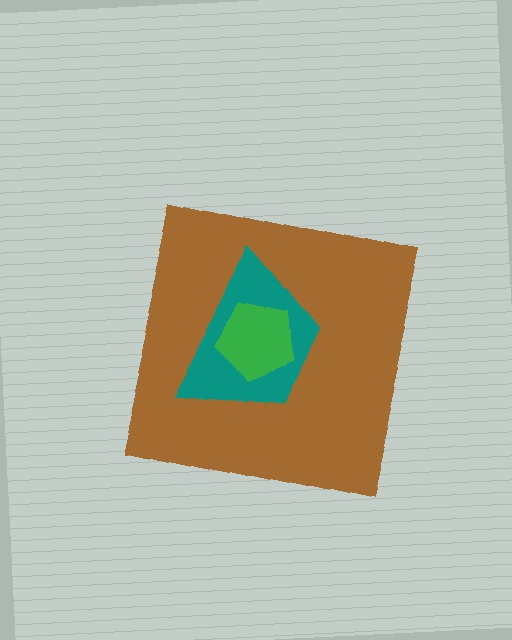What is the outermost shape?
The brown square.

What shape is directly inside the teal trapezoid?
The green pentagon.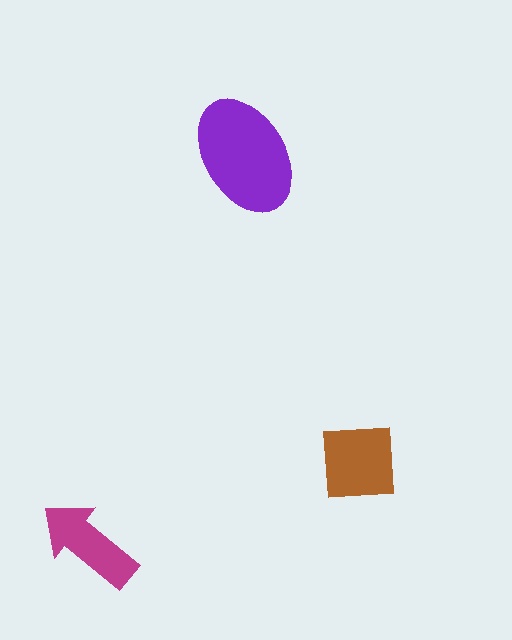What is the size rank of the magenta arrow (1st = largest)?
3rd.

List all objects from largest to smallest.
The purple ellipse, the brown square, the magenta arrow.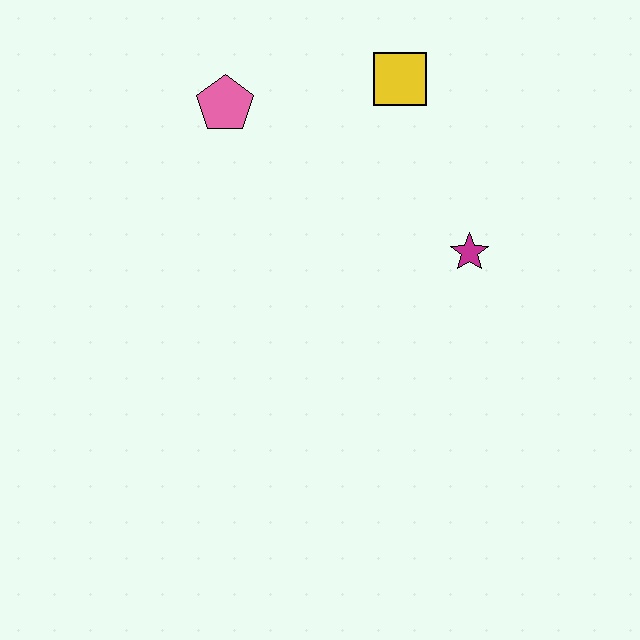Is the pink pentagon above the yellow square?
No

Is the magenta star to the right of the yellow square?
Yes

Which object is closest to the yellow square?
The pink pentagon is closest to the yellow square.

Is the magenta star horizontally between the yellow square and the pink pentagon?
No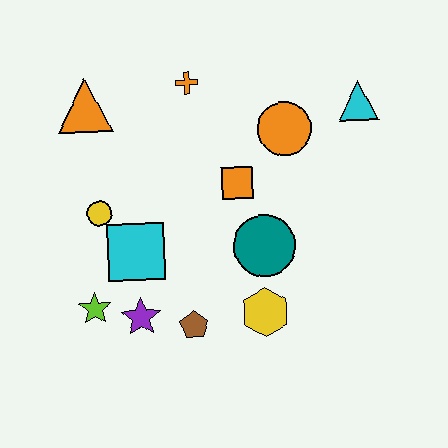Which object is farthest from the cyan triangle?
The lime star is farthest from the cyan triangle.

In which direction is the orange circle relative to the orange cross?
The orange circle is to the right of the orange cross.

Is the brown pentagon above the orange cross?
No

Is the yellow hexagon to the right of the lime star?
Yes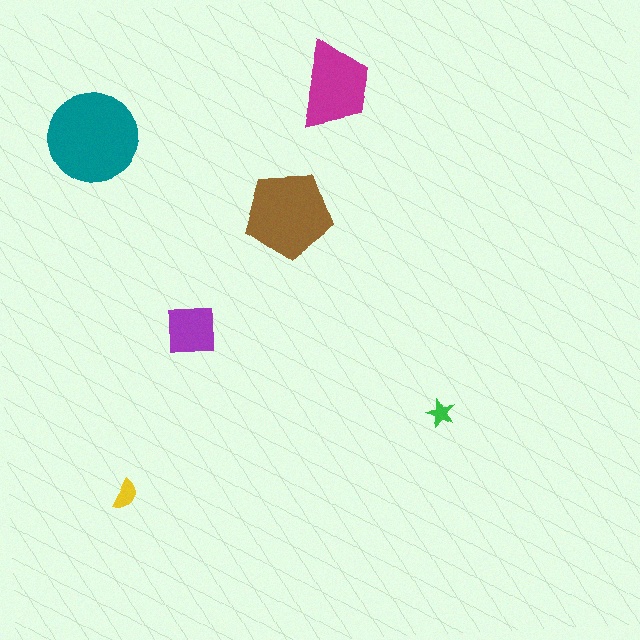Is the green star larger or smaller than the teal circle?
Smaller.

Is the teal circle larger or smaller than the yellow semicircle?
Larger.